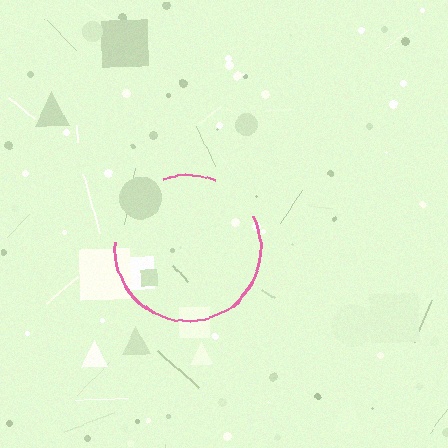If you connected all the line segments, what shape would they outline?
They would outline a circle.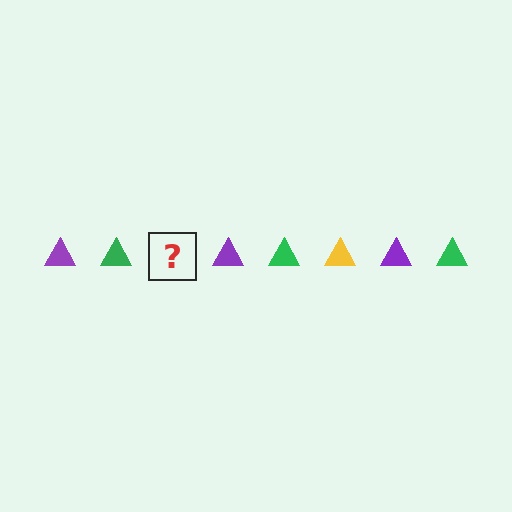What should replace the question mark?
The question mark should be replaced with a yellow triangle.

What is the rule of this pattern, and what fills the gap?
The rule is that the pattern cycles through purple, green, yellow triangles. The gap should be filled with a yellow triangle.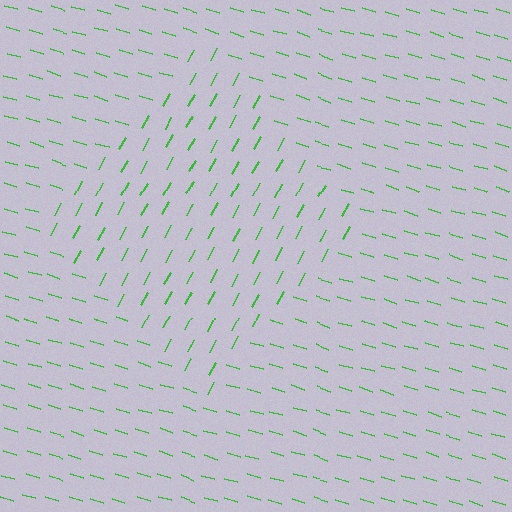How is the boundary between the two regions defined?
The boundary is defined purely by a change in line orientation (approximately 79 degrees difference). All lines are the same color and thickness.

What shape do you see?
I see a diamond.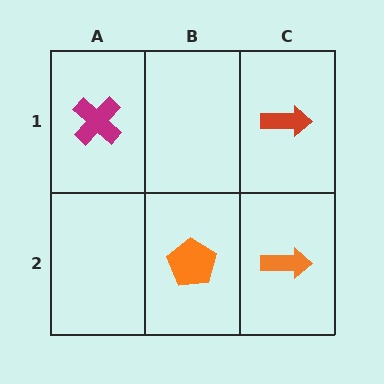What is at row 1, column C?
A red arrow.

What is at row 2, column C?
An orange arrow.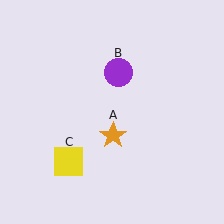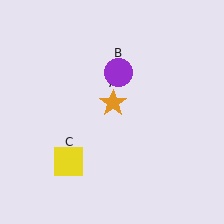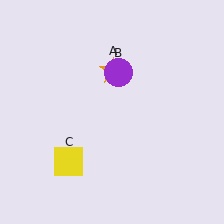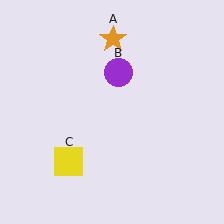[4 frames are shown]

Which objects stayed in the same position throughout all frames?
Purple circle (object B) and yellow square (object C) remained stationary.